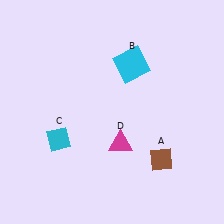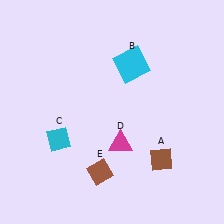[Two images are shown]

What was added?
A brown diamond (E) was added in Image 2.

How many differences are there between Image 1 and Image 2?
There is 1 difference between the two images.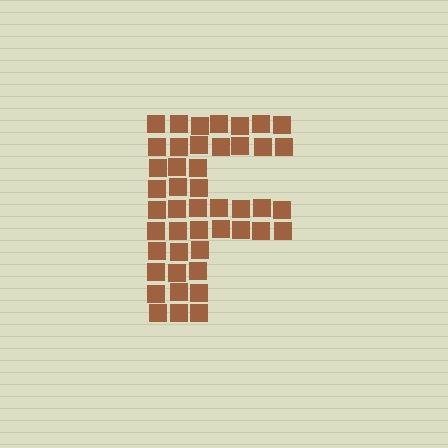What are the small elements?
The small elements are squares.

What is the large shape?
The large shape is the letter F.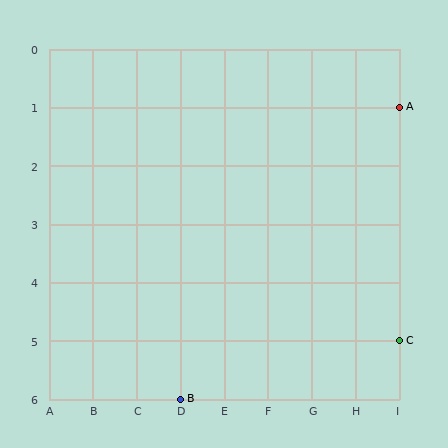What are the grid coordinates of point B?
Point B is at grid coordinates (D, 6).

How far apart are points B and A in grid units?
Points B and A are 5 columns and 5 rows apart (about 7.1 grid units diagonally).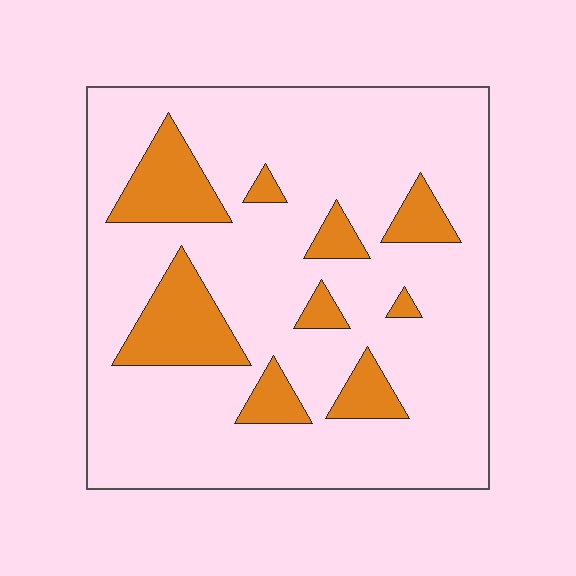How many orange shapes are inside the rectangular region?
9.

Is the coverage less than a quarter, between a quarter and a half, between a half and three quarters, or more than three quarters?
Less than a quarter.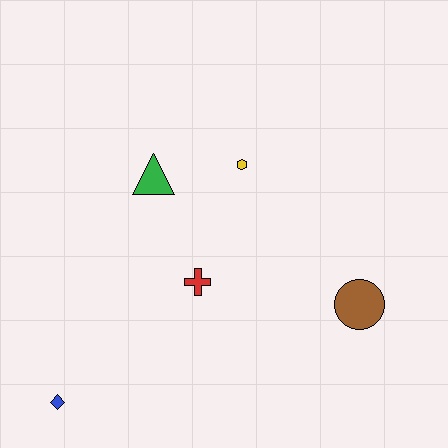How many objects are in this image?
There are 5 objects.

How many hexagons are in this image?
There is 1 hexagon.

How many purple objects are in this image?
There are no purple objects.